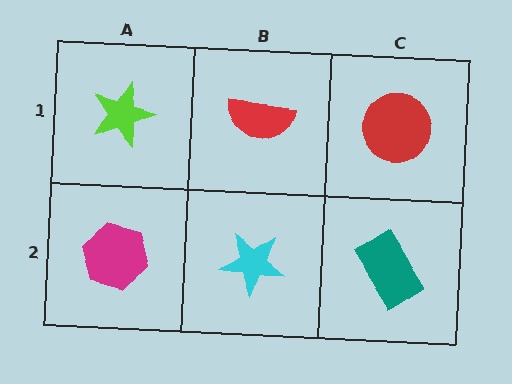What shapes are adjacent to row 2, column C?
A red circle (row 1, column C), a cyan star (row 2, column B).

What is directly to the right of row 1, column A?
A red semicircle.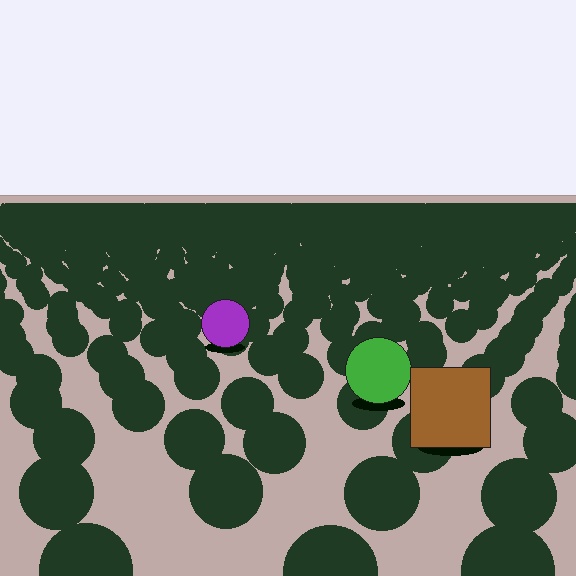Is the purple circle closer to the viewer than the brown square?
No. The brown square is closer — you can tell from the texture gradient: the ground texture is coarser near it.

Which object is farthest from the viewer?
The purple circle is farthest from the viewer. It appears smaller and the ground texture around it is denser.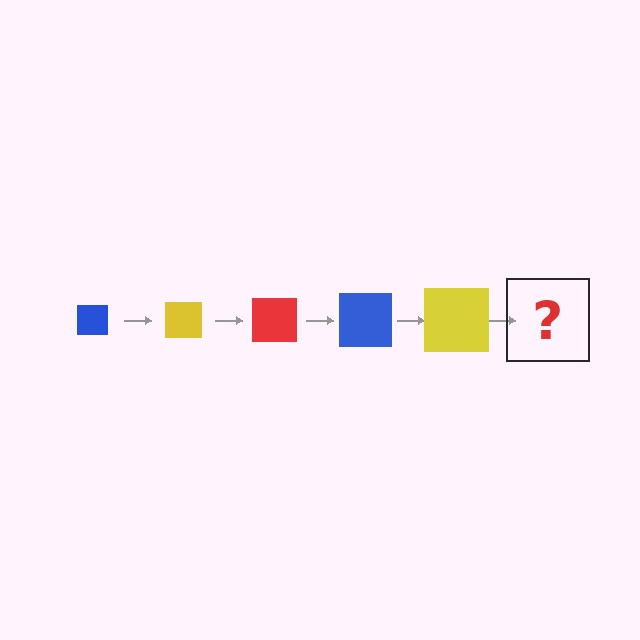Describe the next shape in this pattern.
It should be a red square, larger than the previous one.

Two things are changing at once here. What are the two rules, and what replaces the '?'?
The two rules are that the square grows larger each step and the color cycles through blue, yellow, and red. The '?' should be a red square, larger than the previous one.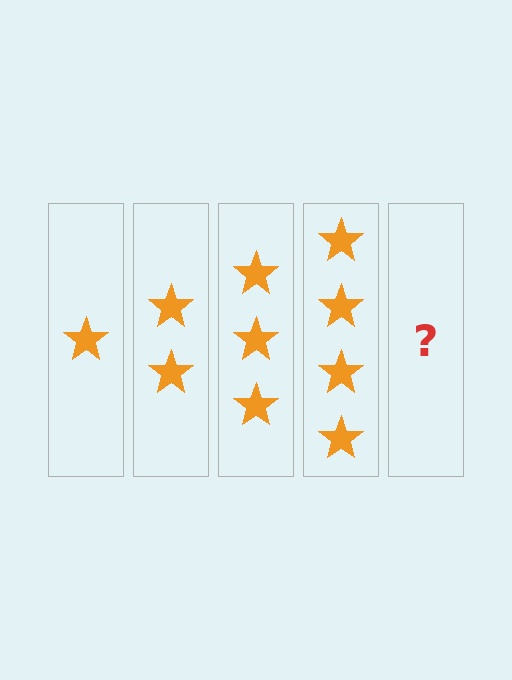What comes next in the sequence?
The next element should be 5 stars.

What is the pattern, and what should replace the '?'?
The pattern is that each step adds one more star. The '?' should be 5 stars.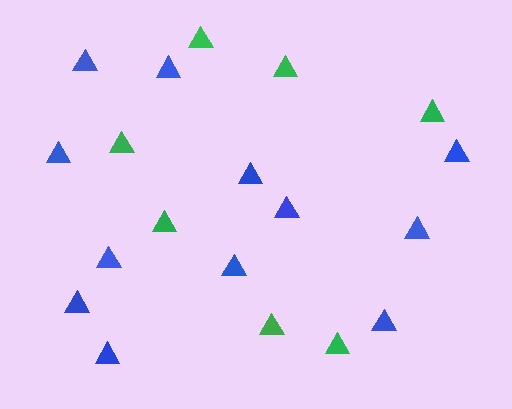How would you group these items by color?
There are 2 groups: one group of blue triangles (12) and one group of green triangles (7).